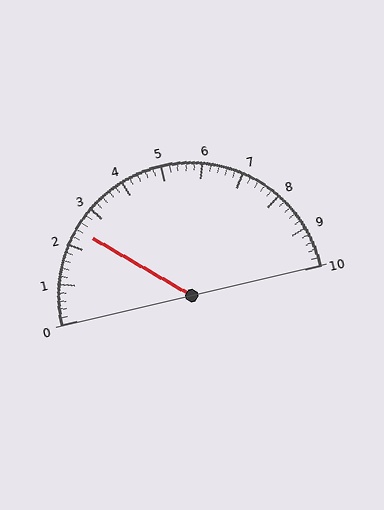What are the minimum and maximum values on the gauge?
The gauge ranges from 0 to 10.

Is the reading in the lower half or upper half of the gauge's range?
The reading is in the lower half of the range (0 to 10).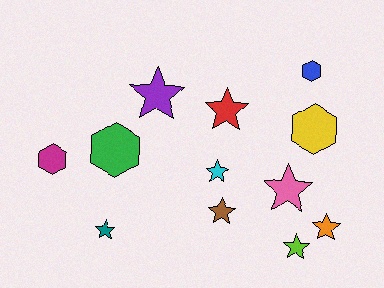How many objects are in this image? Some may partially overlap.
There are 12 objects.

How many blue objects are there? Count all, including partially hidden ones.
There is 1 blue object.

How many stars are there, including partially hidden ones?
There are 8 stars.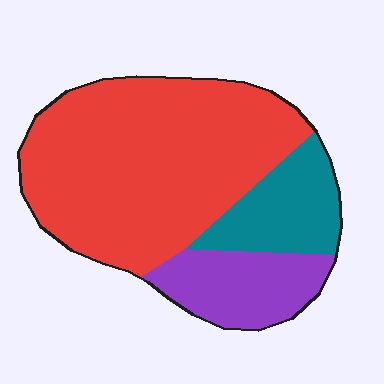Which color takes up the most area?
Red, at roughly 65%.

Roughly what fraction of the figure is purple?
Purple takes up about one sixth (1/6) of the figure.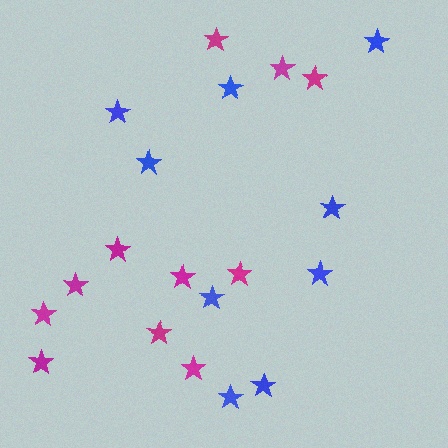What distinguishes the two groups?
There are 2 groups: one group of blue stars (9) and one group of magenta stars (11).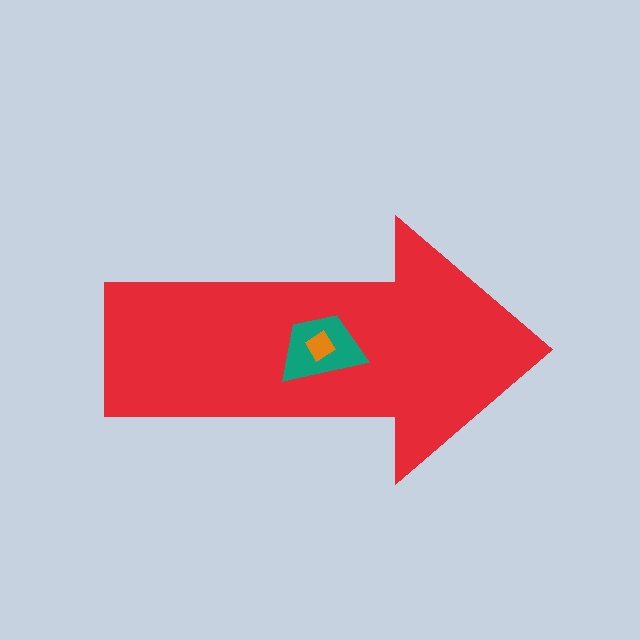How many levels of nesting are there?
3.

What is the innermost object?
The orange diamond.